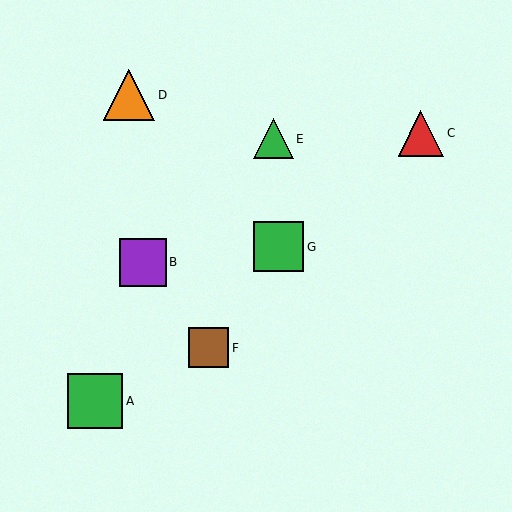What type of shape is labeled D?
Shape D is an orange triangle.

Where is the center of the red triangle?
The center of the red triangle is at (421, 133).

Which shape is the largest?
The green square (labeled A) is the largest.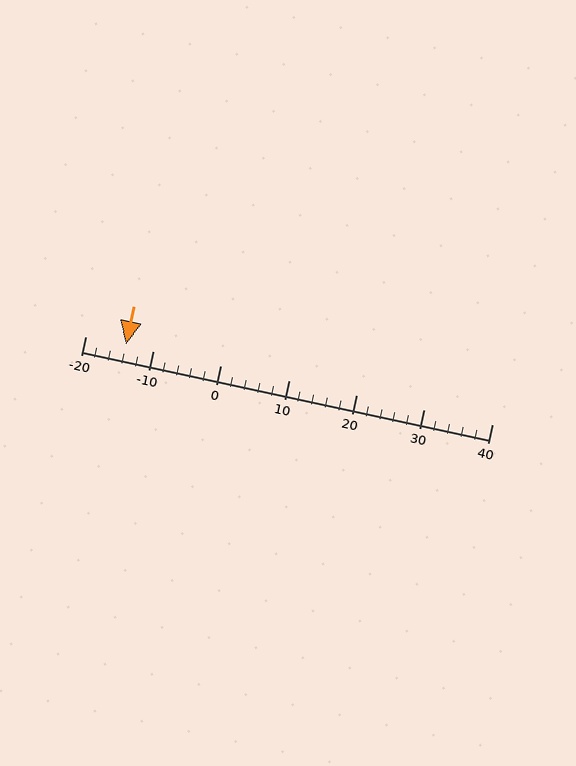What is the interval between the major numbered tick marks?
The major tick marks are spaced 10 units apart.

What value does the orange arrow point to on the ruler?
The orange arrow points to approximately -14.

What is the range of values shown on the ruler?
The ruler shows values from -20 to 40.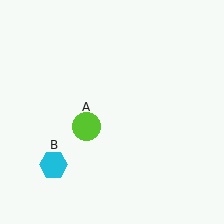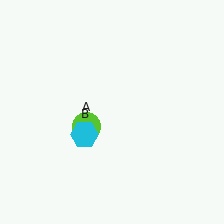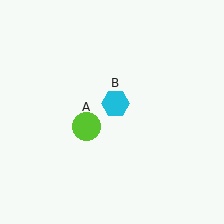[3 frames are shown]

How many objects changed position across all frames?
1 object changed position: cyan hexagon (object B).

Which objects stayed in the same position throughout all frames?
Lime circle (object A) remained stationary.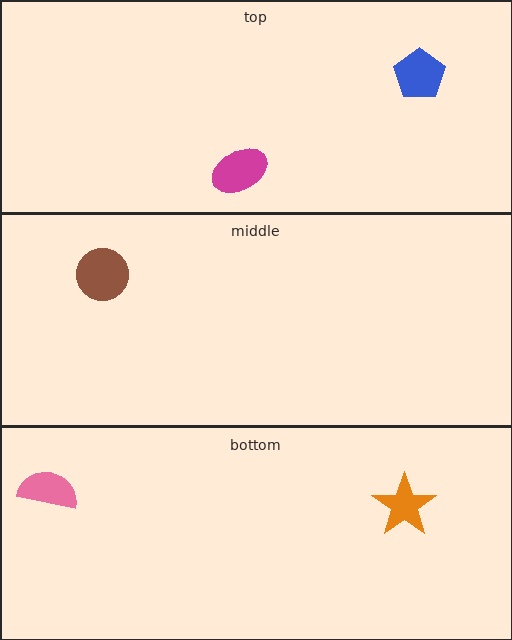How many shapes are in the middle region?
1.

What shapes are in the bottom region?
The orange star, the pink semicircle.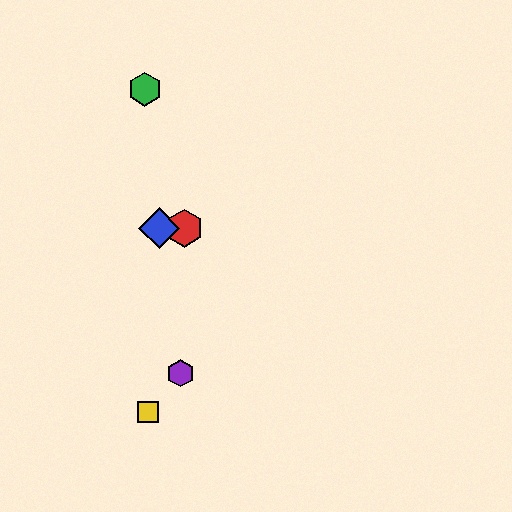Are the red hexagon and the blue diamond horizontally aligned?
Yes, both are at y≈228.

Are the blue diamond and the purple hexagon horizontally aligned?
No, the blue diamond is at y≈228 and the purple hexagon is at y≈373.